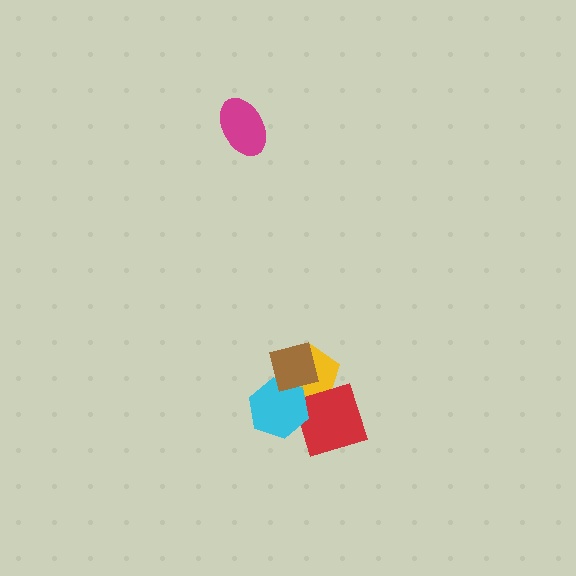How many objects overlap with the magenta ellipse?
0 objects overlap with the magenta ellipse.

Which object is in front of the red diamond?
The cyan hexagon is in front of the red diamond.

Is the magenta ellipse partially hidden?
No, no other shape covers it.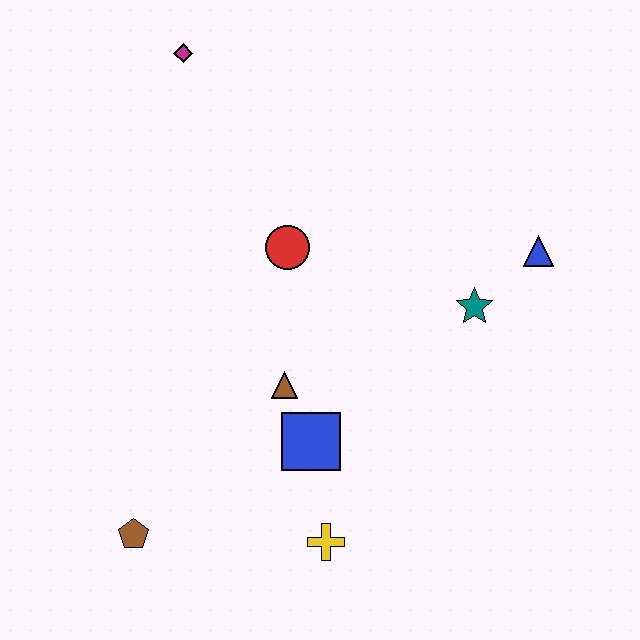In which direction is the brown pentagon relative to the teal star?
The brown pentagon is to the left of the teal star.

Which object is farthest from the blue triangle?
The brown pentagon is farthest from the blue triangle.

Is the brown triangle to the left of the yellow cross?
Yes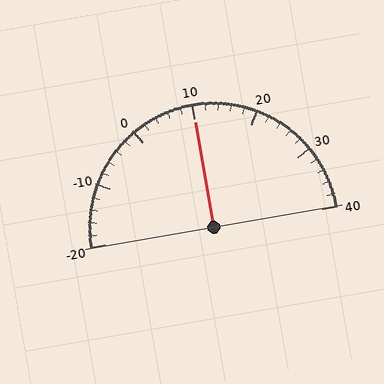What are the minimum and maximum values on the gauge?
The gauge ranges from -20 to 40.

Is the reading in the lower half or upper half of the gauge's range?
The reading is in the upper half of the range (-20 to 40).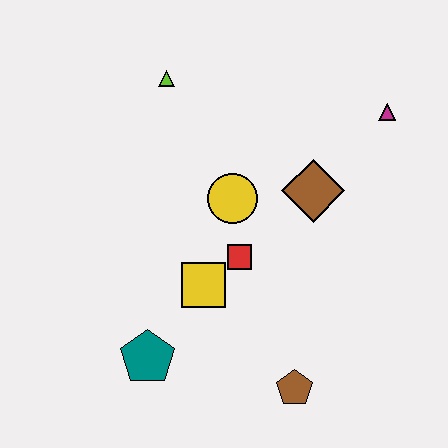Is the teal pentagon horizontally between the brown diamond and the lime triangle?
No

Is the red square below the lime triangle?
Yes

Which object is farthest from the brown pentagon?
The lime triangle is farthest from the brown pentagon.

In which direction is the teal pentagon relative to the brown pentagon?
The teal pentagon is to the left of the brown pentagon.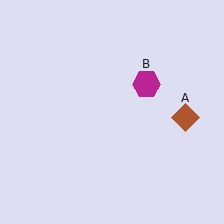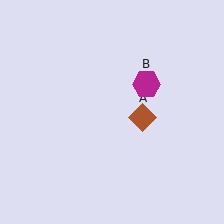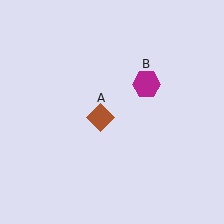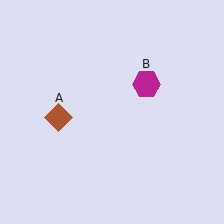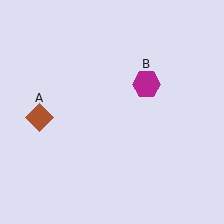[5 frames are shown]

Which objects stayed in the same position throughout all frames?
Magenta hexagon (object B) remained stationary.